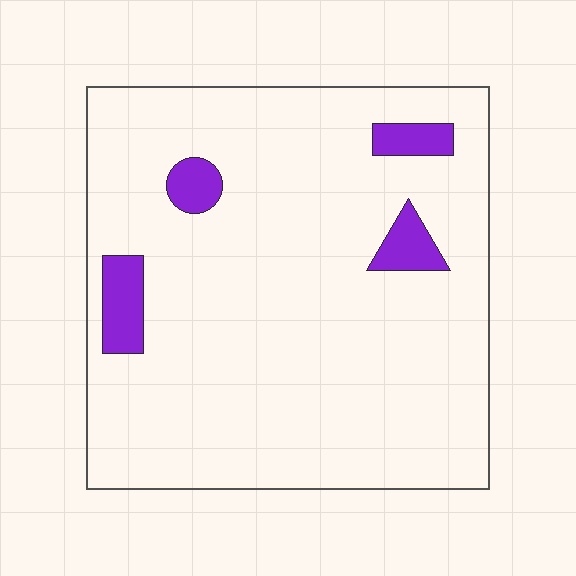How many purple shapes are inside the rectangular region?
4.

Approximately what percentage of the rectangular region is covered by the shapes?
Approximately 10%.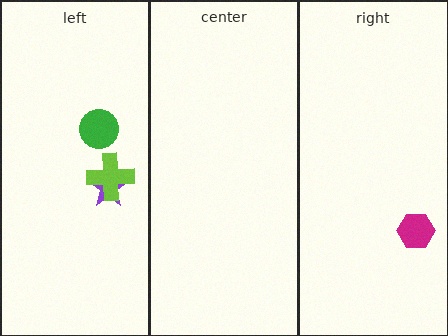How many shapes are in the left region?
3.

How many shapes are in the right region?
1.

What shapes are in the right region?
The magenta hexagon.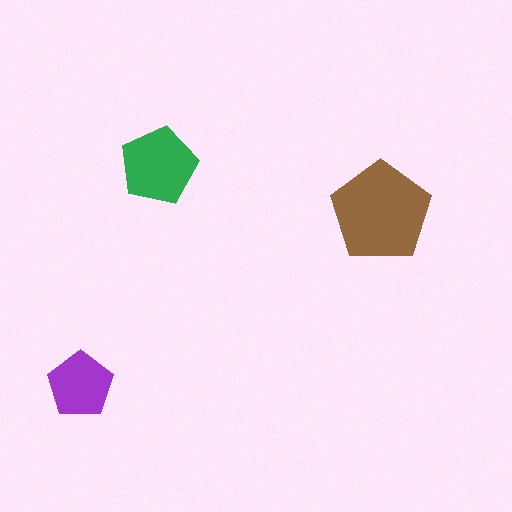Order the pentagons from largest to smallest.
the brown one, the green one, the purple one.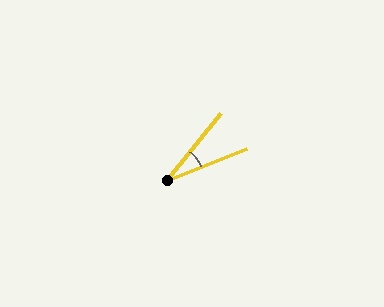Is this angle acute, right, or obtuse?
It is acute.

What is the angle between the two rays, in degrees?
Approximately 29 degrees.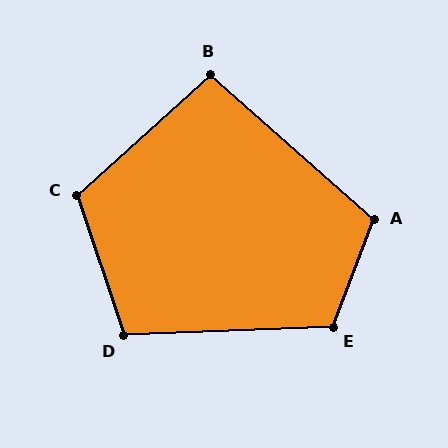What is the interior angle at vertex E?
Approximately 113 degrees (obtuse).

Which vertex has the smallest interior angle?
B, at approximately 96 degrees.